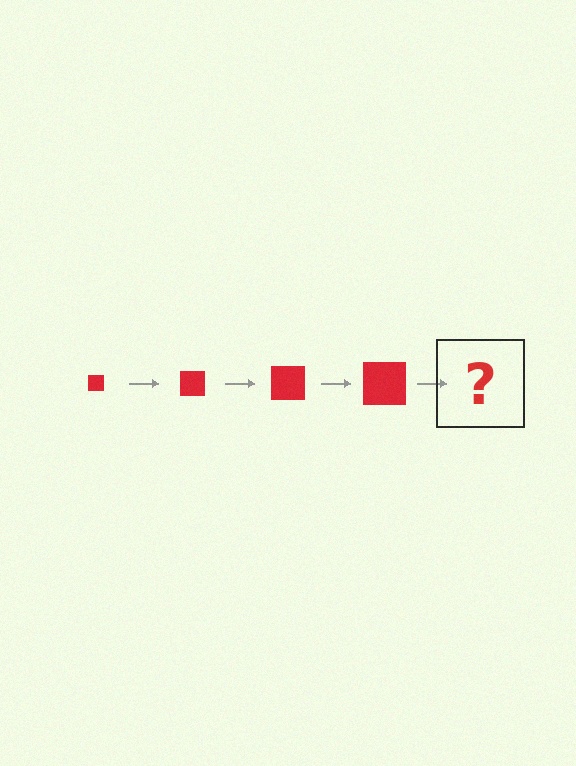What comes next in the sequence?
The next element should be a red square, larger than the previous one.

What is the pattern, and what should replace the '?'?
The pattern is that the square gets progressively larger each step. The '?' should be a red square, larger than the previous one.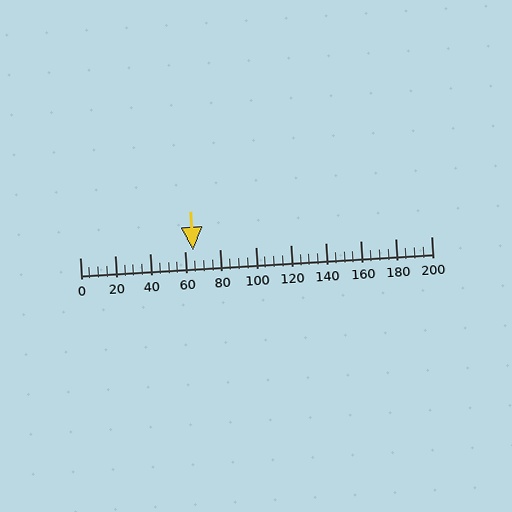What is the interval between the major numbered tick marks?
The major tick marks are spaced 20 units apart.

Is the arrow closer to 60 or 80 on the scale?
The arrow is closer to 60.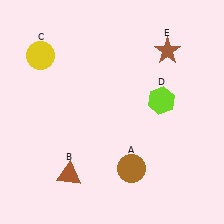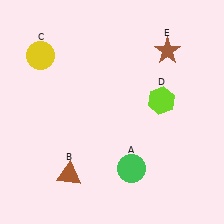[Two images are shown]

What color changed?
The circle (A) changed from brown in Image 1 to green in Image 2.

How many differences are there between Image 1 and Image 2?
There is 1 difference between the two images.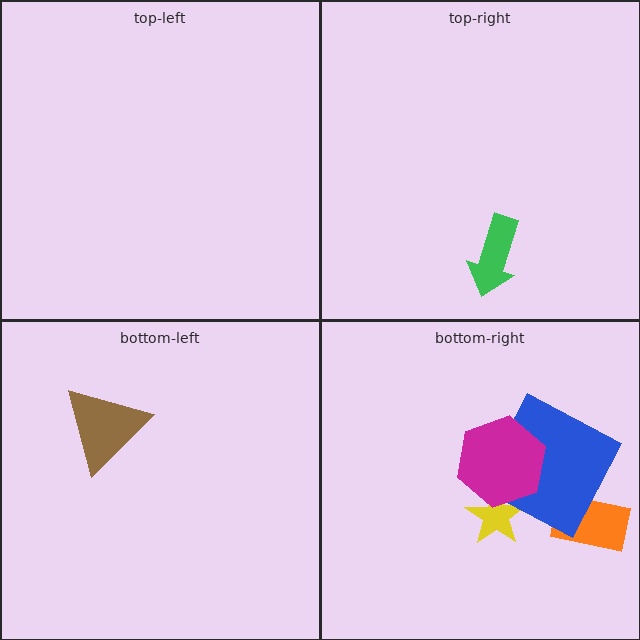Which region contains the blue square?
The bottom-right region.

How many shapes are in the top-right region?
1.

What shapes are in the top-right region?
The green arrow.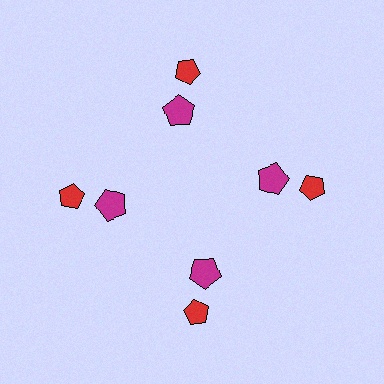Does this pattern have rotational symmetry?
Yes, this pattern has 4-fold rotational symmetry. It looks the same after rotating 90 degrees around the center.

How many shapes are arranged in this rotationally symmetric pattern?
There are 8 shapes, arranged in 4 groups of 2.